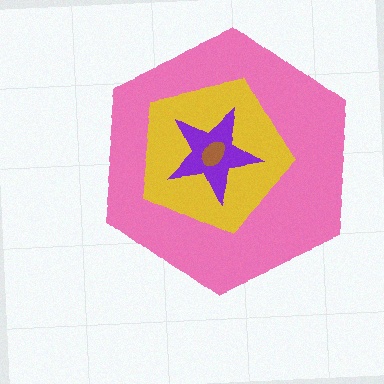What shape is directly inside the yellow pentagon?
The purple star.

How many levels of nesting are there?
4.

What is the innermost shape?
The brown ellipse.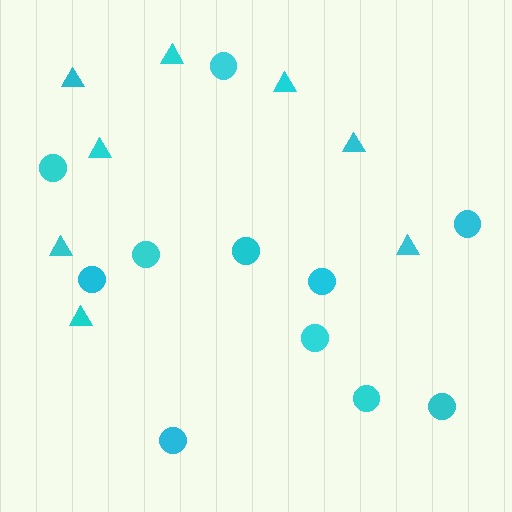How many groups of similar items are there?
There are 2 groups: one group of circles (11) and one group of triangles (8).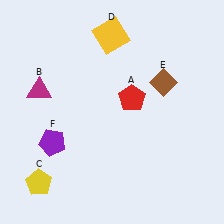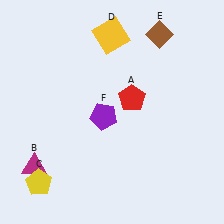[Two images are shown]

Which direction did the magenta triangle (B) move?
The magenta triangle (B) moved down.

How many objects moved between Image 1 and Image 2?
3 objects moved between the two images.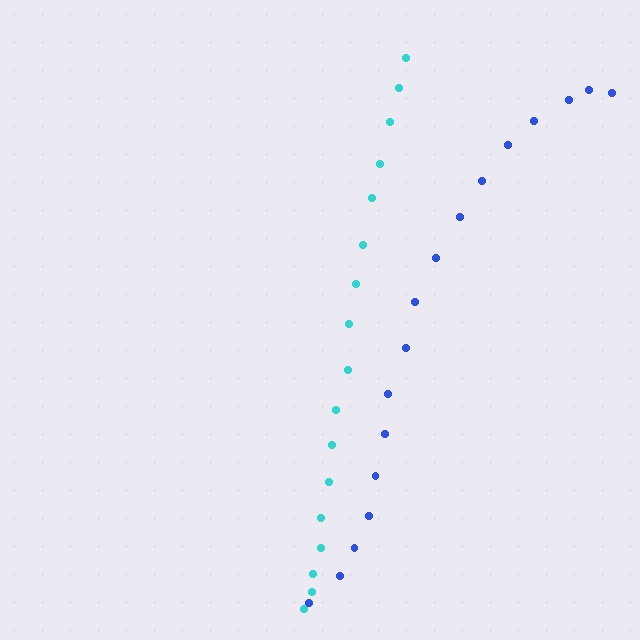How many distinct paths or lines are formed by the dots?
There are 2 distinct paths.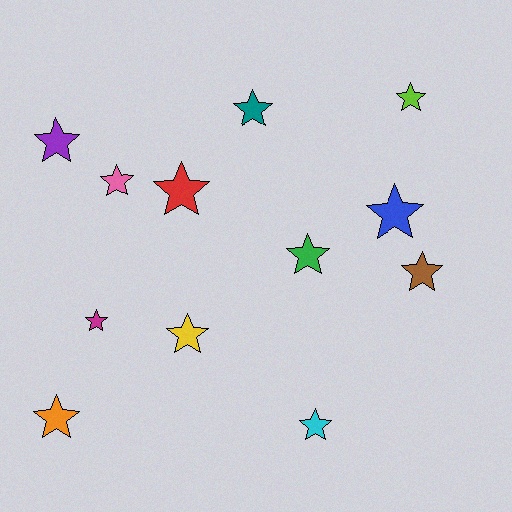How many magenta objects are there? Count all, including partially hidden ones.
There is 1 magenta object.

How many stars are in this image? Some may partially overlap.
There are 12 stars.